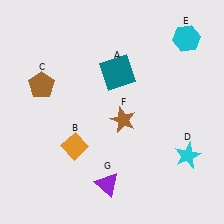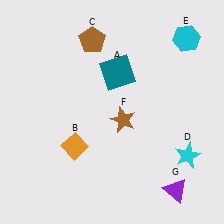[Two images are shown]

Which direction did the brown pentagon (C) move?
The brown pentagon (C) moved right.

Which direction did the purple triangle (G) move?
The purple triangle (G) moved right.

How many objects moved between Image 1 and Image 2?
2 objects moved between the two images.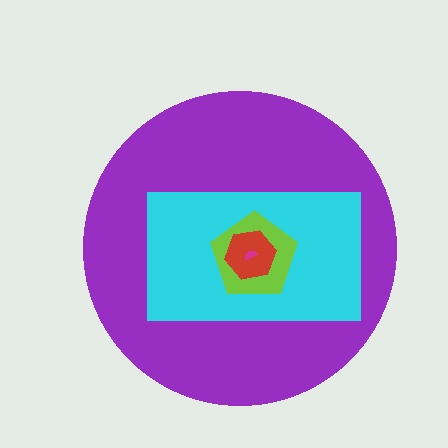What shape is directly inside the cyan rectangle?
The lime pentagon.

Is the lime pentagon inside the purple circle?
Yes.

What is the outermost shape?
The purple circle.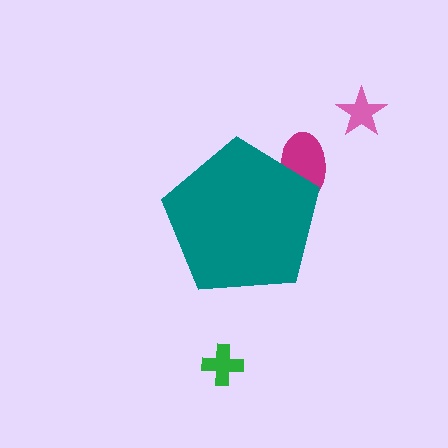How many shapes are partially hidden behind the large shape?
1 shape is partially hidden.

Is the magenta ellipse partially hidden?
Yes, the magenta ellipse is partially hidden behind the teal pentagon.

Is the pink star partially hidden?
No, the pink star is fully visible.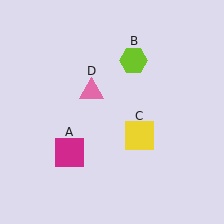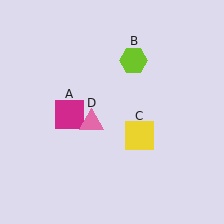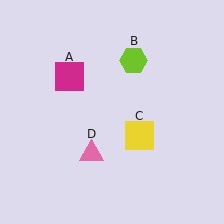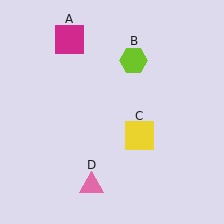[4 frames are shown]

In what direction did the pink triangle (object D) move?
The pink triangle (object D) moved down.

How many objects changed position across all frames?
2 objects changed position: magenta square (object A), pink triangle (object D).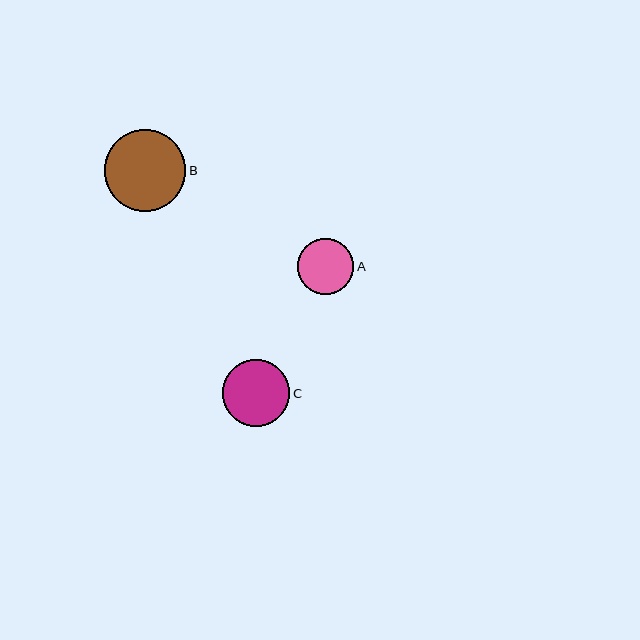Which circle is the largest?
Circle B is the largest with a size of approximately 82 pixels.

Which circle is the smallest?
Circle A is the smallest with a size of approximately 57 pixels.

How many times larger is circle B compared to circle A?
Circle B is approximately 1.4 times the size of circle A.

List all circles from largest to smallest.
From largest to smallest: B, C, A.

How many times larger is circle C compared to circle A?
Circle C is approximately 1.2 times the size of circle A.